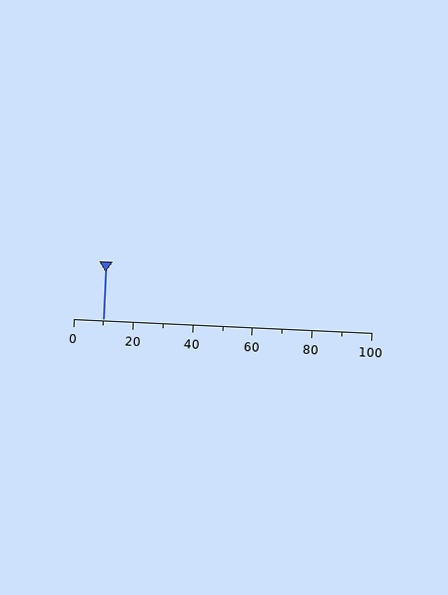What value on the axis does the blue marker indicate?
The marker indicates approximately 10.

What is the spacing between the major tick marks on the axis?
The major ticks are spaced 20 apart.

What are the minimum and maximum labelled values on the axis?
The axis runs from 0 to 100.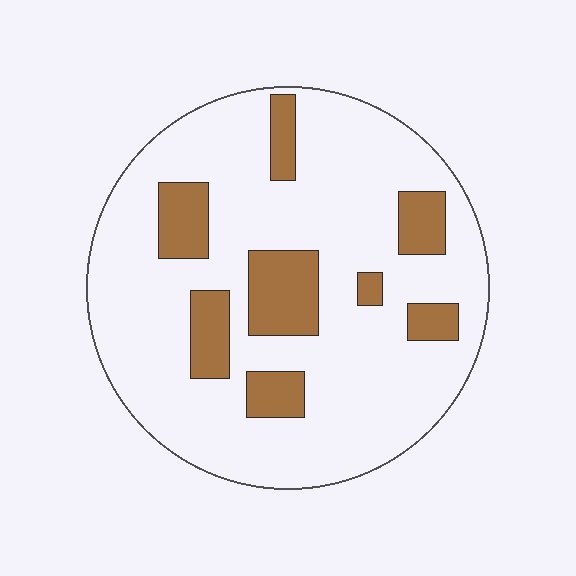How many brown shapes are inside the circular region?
8.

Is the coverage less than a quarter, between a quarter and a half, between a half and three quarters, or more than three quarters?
Less than a quarter.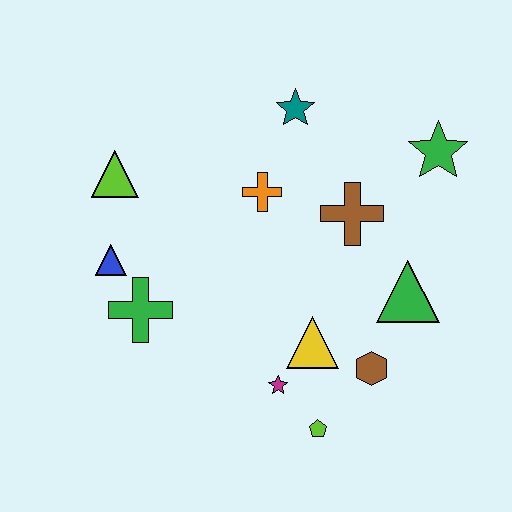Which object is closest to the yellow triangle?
The magenta star is closest to the yellow triangle.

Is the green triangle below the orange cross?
Yes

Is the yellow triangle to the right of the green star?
No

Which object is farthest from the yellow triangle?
The lime triangle is farthest from the yellow triangle.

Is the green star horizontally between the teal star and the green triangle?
No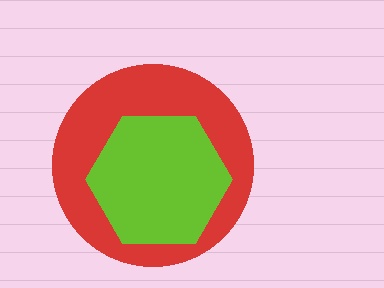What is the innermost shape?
The lime hexagon.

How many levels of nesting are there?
2.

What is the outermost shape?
The red circle.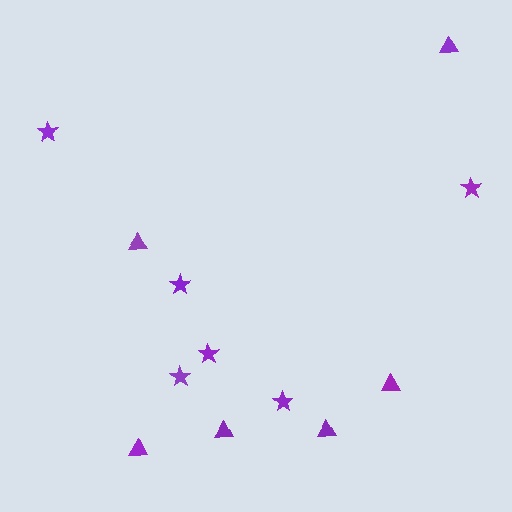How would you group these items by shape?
There are 2 groups: one group of triangles (6) and one group of stars (6).